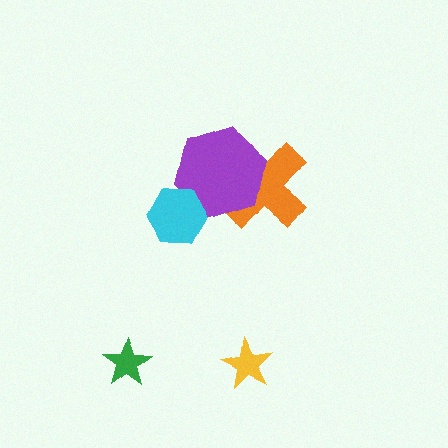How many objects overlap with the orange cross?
1 object overlaps with the orange cross.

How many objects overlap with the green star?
0 objects overlap with the green star.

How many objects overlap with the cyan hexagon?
1 object overlaps with the cyan hexagon.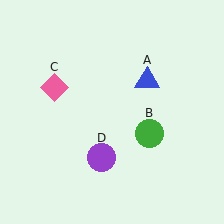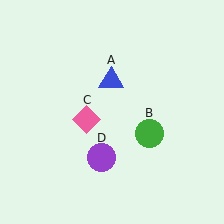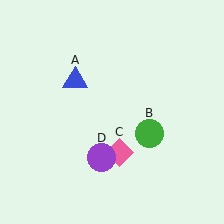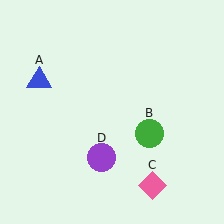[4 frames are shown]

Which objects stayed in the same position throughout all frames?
Green circle (object B) and purple circle (object D) remained stationary.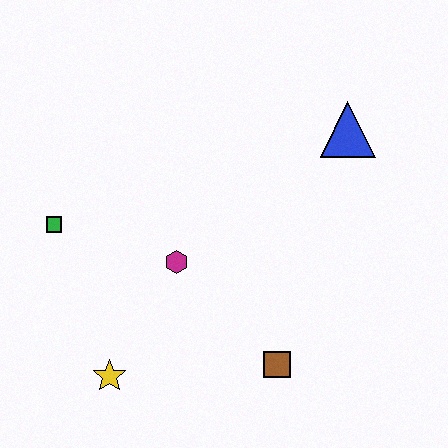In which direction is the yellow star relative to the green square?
The yellow star is below the green square.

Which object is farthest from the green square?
The blue triangle is farthest from the green square.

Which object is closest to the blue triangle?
The magenta hexagon is closest to the blue triangle.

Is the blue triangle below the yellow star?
No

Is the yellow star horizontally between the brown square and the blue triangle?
No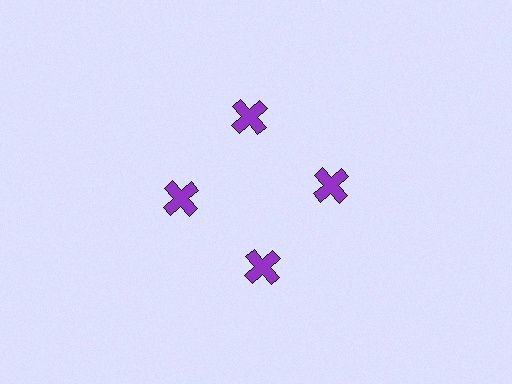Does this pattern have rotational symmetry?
Yes, this pattern has 4-fold rotational symmetry. It looks the same after rotating 90 degrees around the center.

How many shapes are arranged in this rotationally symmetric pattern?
There are 4 shapes, arranged in 4 groups of 1.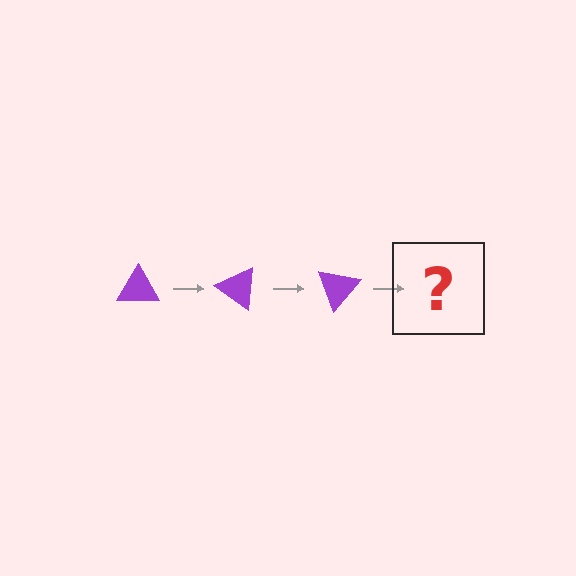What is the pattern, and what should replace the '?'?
The pattern is that the triangle rotates 35 degrees each step. The '?' should be a purple triangle rotated 105 degrees.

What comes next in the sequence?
The next element should be a purple triangle rotated 105 degrees.